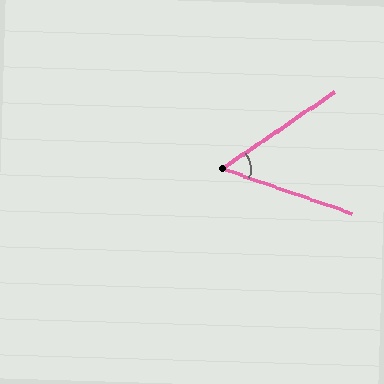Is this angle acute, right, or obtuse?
It is acute.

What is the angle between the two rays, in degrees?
Approximately 54 degrees.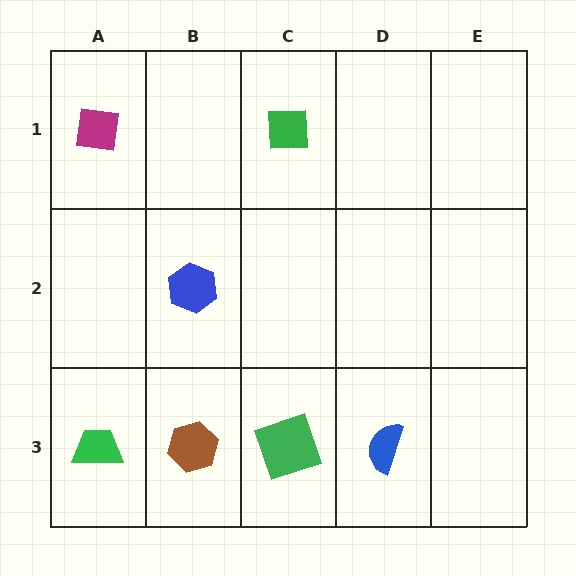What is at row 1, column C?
A green square.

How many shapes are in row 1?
2 shapes.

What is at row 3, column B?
A brown hexagon.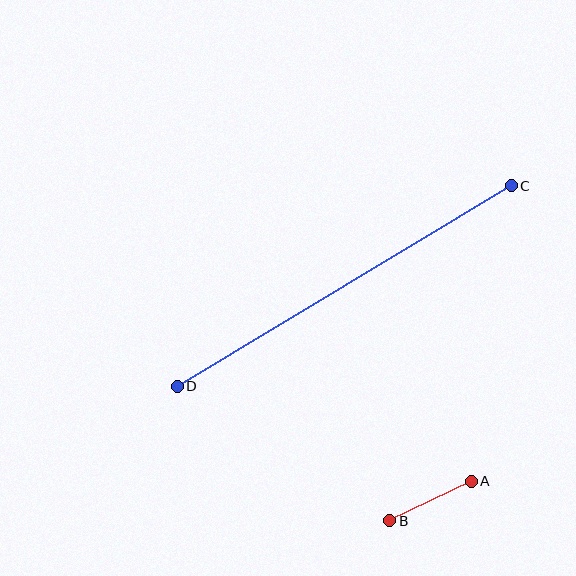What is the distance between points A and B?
The distance is approximately 90 pixels.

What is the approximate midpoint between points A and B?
The midpoint is at approximately (430, 501) pixels.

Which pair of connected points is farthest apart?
Points C and D are farthest apart.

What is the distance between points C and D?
The distance is approximately 389 pixels.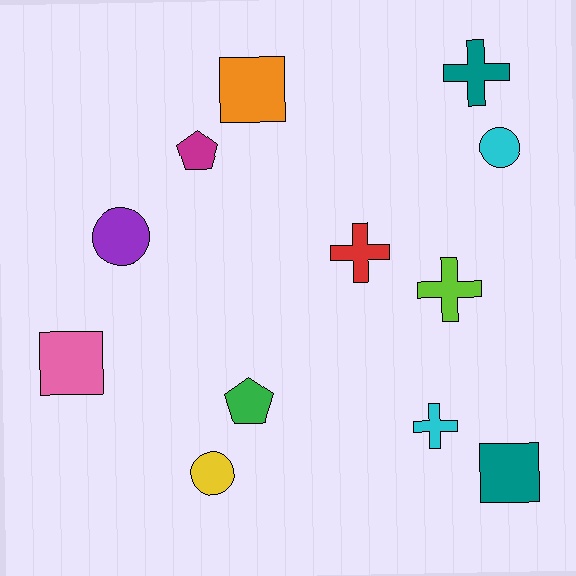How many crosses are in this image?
There are 4 crosses.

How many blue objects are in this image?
There are no blue objects.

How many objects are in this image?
There are 12 objects.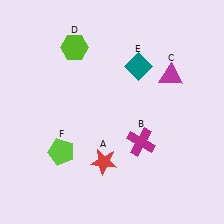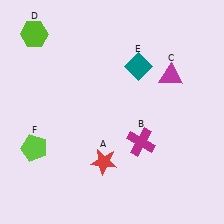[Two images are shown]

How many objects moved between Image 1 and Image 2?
2 objects moved between the two images.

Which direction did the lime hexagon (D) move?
The lime hexagon (D) moved left.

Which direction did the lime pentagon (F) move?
The lime pentagon (F) moved left.